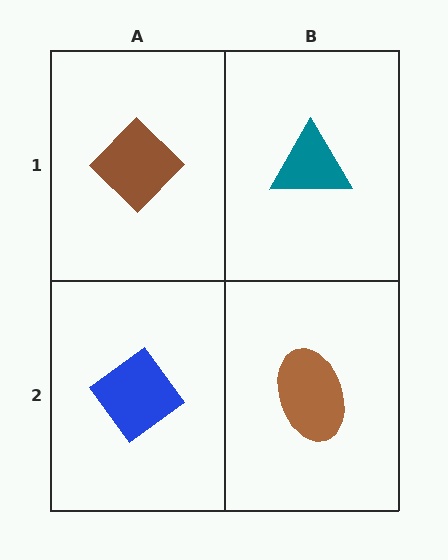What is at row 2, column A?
A blue diamond.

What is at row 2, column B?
A brown ellipse.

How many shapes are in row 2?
2 shapes.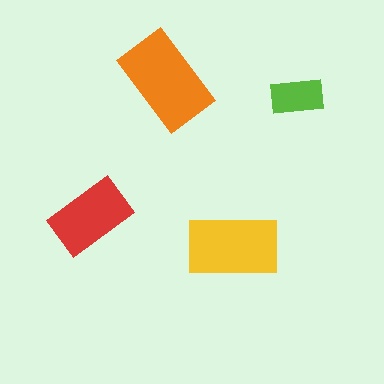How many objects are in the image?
There are 4 objects in the image.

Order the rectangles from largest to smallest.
the orange one, the yellow one, the red one, the lime one.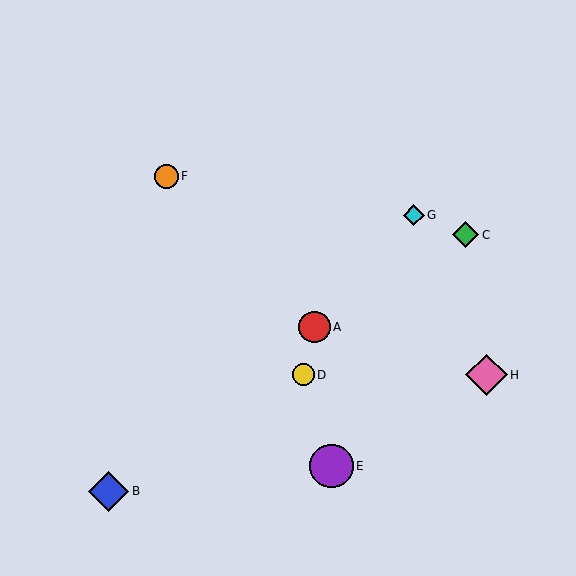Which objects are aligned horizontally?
Objects D, H are aligned horizontally.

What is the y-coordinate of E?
Object E is at y≈466.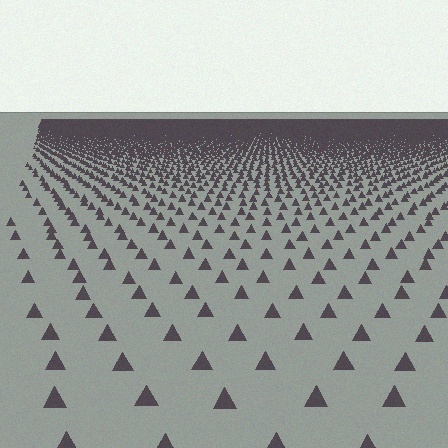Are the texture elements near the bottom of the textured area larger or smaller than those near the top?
Larger. Near the bottom, elements are closer to the viewer and appear at a bigger on-screen size.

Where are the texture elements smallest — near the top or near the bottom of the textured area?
Near the top.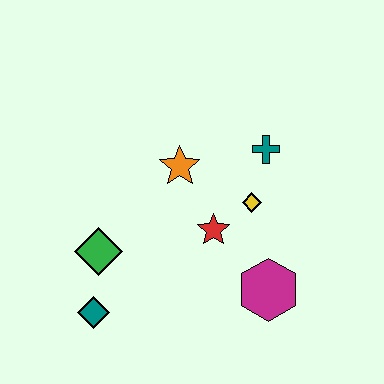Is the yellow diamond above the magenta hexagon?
Yes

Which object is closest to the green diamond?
The teal diamond is closest to the green diamond.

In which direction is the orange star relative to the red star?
The orange star is above the red star.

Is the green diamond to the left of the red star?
Yes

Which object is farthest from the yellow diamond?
The teal diamond is farthest from the yellow diamond.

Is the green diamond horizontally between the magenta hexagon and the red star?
No